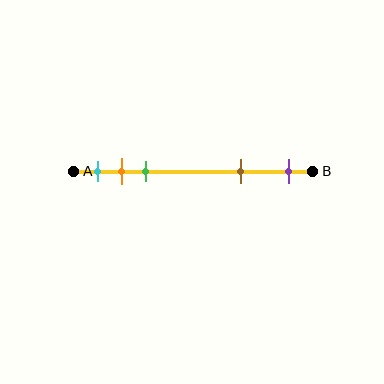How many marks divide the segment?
There are 5 marks dividing the segment.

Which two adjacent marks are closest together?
The orange and green marks are the closest adjacent pair.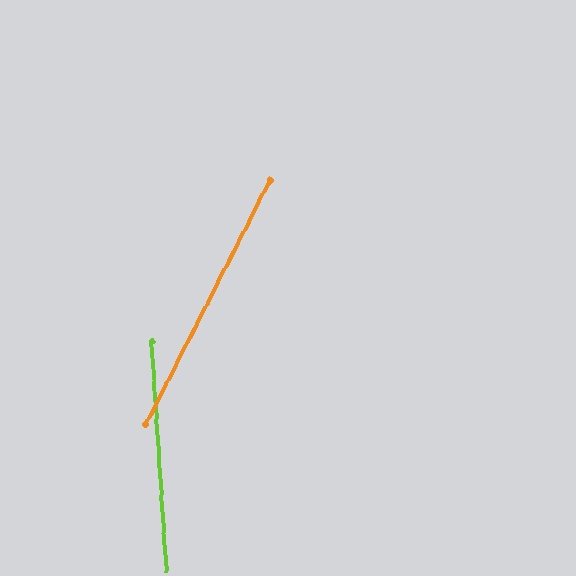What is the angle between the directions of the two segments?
Approximately 31 degrees.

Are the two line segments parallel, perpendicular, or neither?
Neither parallel nor perpendicular — they differ by about 31°.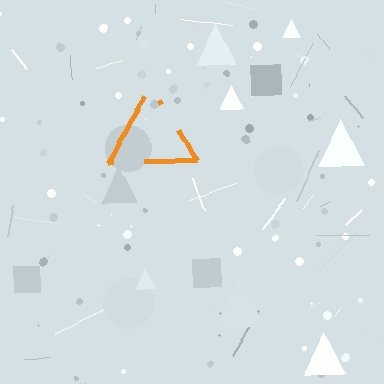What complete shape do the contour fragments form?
The contour fragments form a triangle.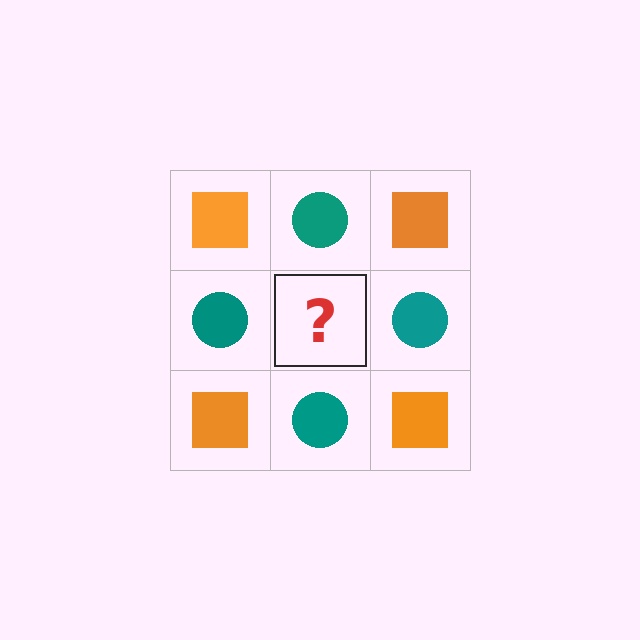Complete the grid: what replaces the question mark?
The question mark should be replaced with an orange square.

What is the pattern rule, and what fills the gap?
The rule is that it alternates orange square and teal circle in a checkerboard pattern. The gap should be filled with an orange square.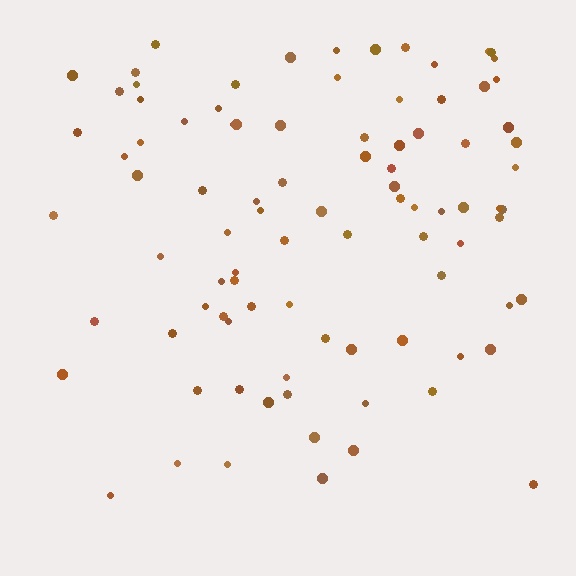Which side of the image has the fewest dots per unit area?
The bottom.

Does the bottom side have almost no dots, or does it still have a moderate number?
Still a moderate number, just noticeably fewer than the top.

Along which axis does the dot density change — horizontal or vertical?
Vertical.